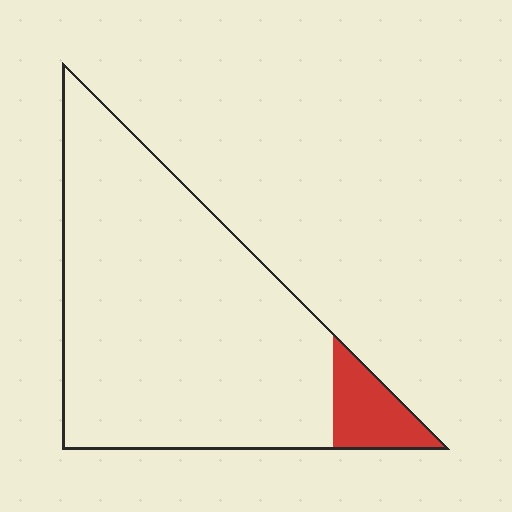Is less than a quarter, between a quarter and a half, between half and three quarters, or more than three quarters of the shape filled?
Less than a quarter.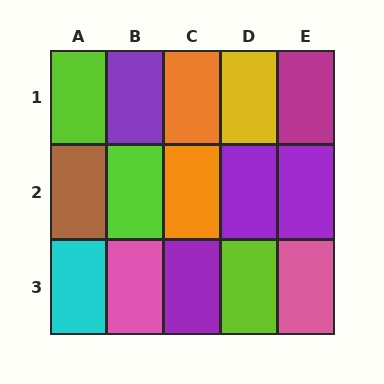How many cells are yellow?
1 cell is yellow.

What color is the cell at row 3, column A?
Cyan.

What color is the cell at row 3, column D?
Lime.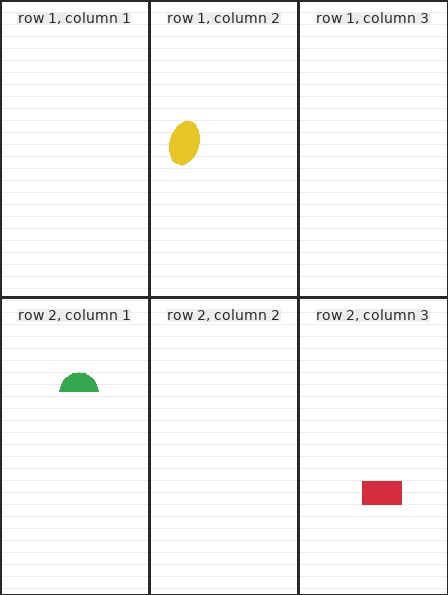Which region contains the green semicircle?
The row 2, column 1 region.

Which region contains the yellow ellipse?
The row 1, column 2 region.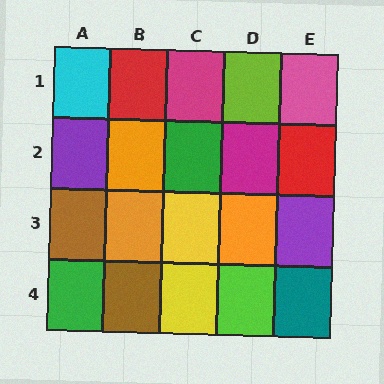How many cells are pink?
1 cell is pink.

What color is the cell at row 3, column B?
Orange.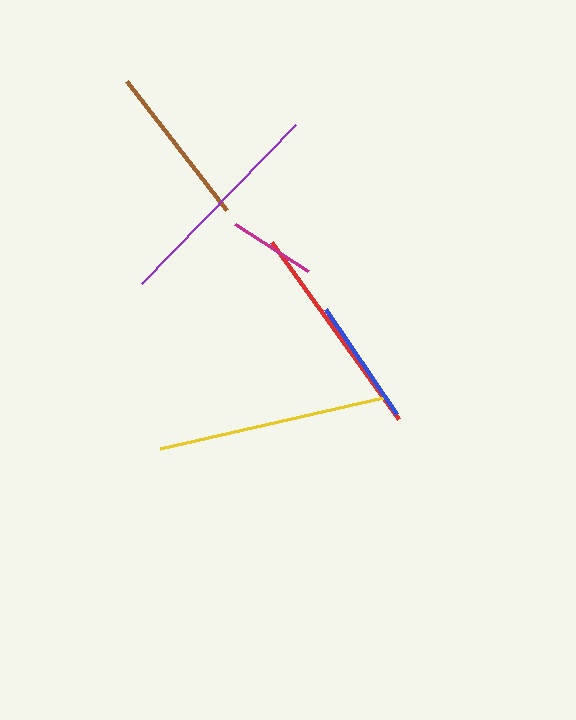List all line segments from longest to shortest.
From longest to shortest: yellow, purple, red, brown, blue, magenta.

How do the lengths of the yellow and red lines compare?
The yellow and red lines are approximately the same length.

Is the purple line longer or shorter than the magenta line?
The purple line is longer than the magenta line.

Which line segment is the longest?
The yellow line is the longest at approximately 228 pixels.